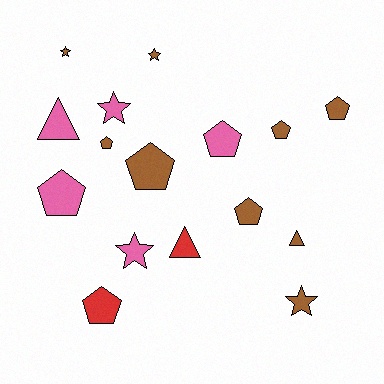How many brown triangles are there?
There is 1 brown triangle.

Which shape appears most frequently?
Pentagon, with 8 objects.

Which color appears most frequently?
Brown, with 9 objects.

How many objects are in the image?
There are 16 objects.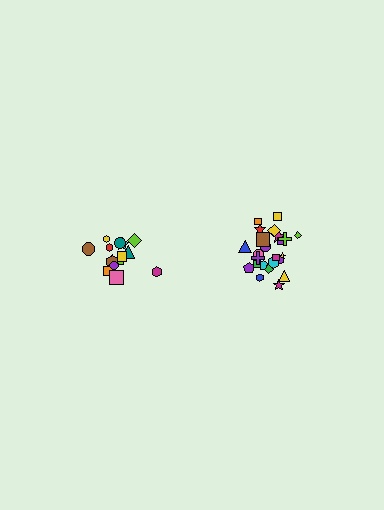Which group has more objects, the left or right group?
The right group.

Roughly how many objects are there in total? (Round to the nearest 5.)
Roughly 40 objects in total.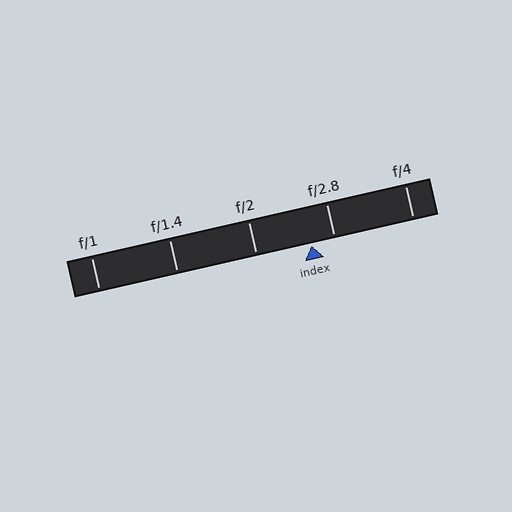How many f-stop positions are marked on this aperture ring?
There are 5 f-stop positions marked.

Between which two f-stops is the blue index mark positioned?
The index mark is between f/2 and f/2.8.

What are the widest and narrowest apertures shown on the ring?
The widest aperture shown is f/1 and the narrowest is f/4.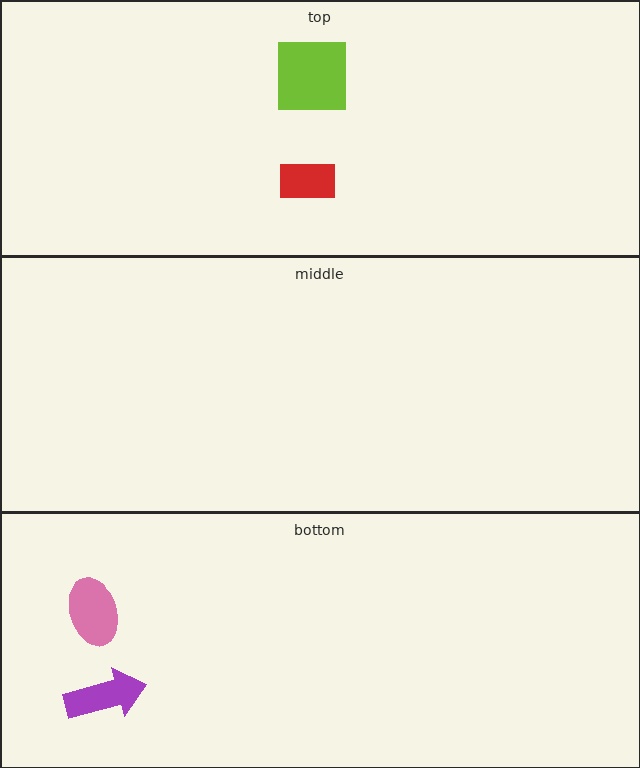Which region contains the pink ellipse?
The bottom region.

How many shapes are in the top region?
2.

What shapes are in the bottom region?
The pink ellipse, the purple arrow.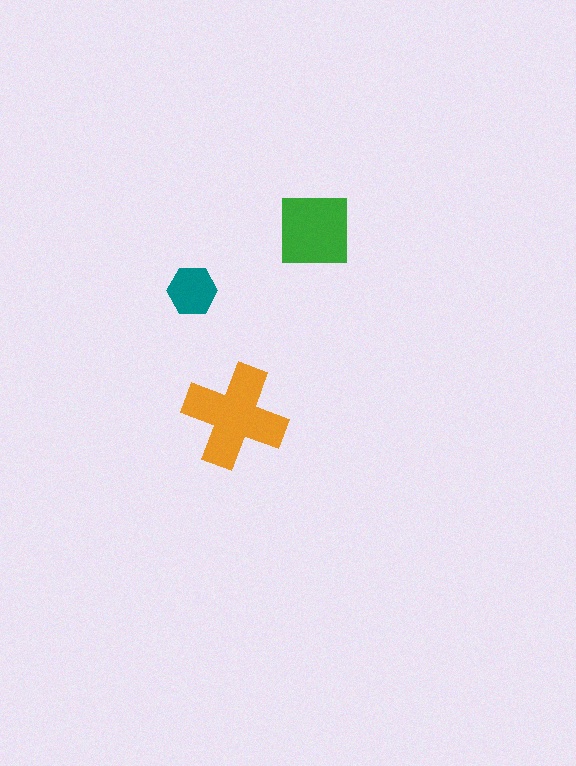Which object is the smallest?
The teal hexagon.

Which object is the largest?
The orange cross.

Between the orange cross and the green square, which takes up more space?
The orange cross.